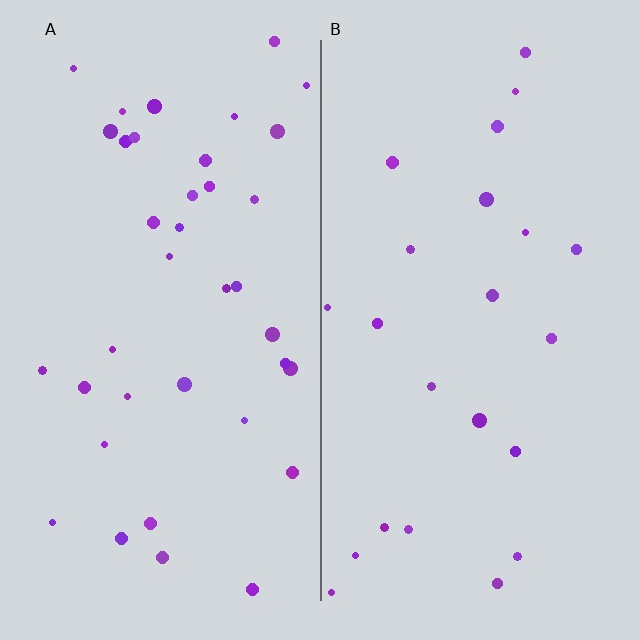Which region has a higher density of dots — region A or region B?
A (the left).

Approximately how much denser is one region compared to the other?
Approximately 1.7× — region A over region B.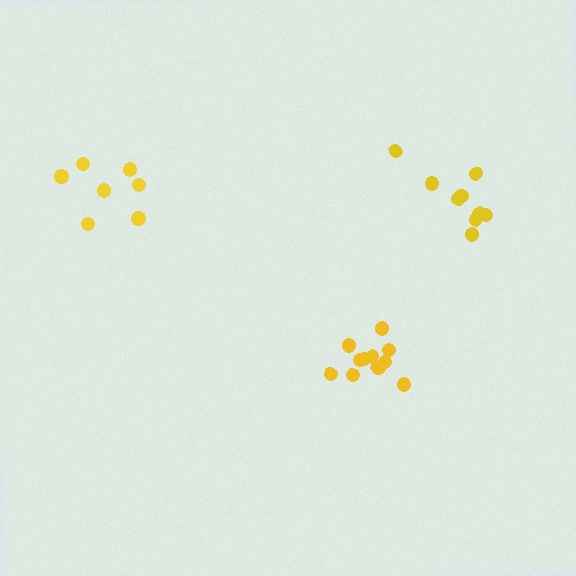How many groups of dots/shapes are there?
There are 3 groups.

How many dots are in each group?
Group 1: 11 dots, Group 2: 9 dots, Group 3: 7 dots (27 total).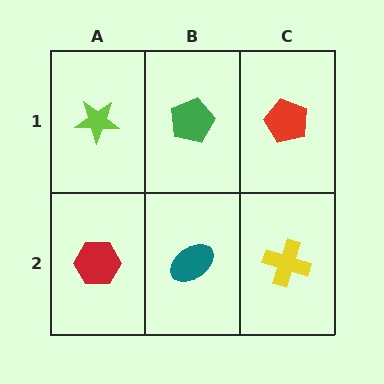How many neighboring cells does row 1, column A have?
2.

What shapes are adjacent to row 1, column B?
A teal ellipse (row 2, column B), a lime star (row 1, column A), a red pentagon (row 1, column C).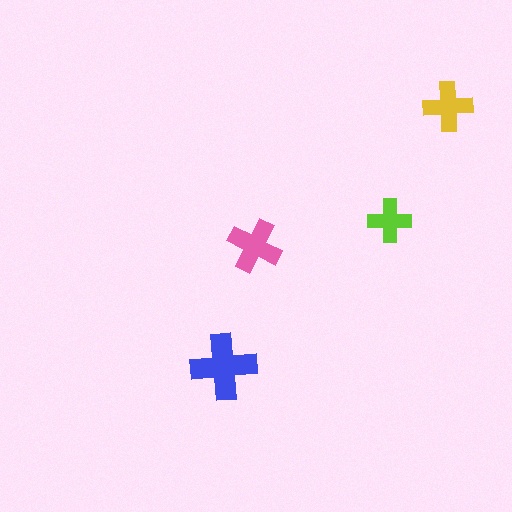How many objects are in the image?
There are 4 objects in the image.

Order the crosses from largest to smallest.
the blue one, the pink one, the yellow one, the lime one.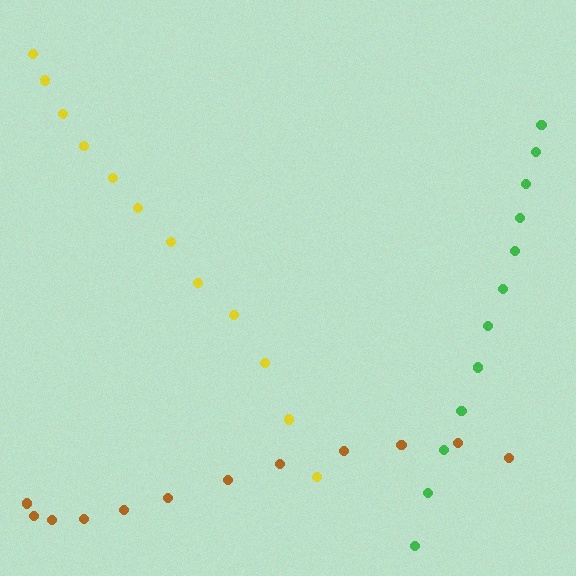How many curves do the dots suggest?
There are 3 distinct paths.